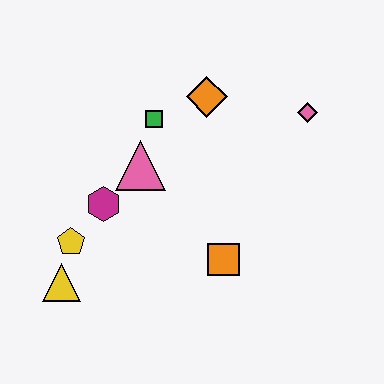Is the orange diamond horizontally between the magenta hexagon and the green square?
No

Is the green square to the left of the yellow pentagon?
No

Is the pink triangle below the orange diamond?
Yes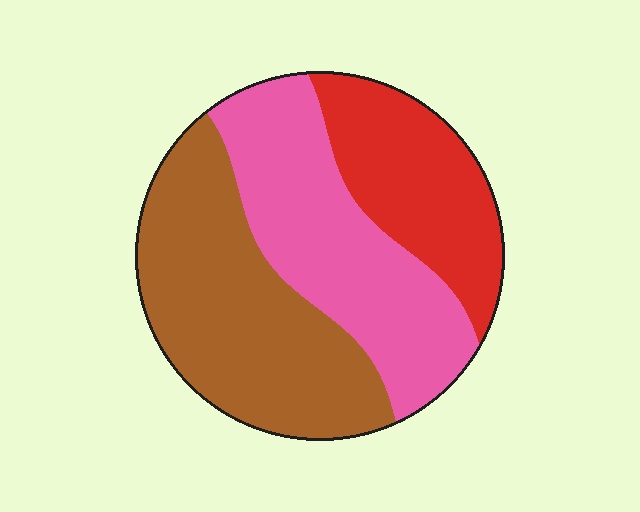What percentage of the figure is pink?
Pink takes up between a quarter and a half of the figure.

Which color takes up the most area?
Brown, at roughly 40%.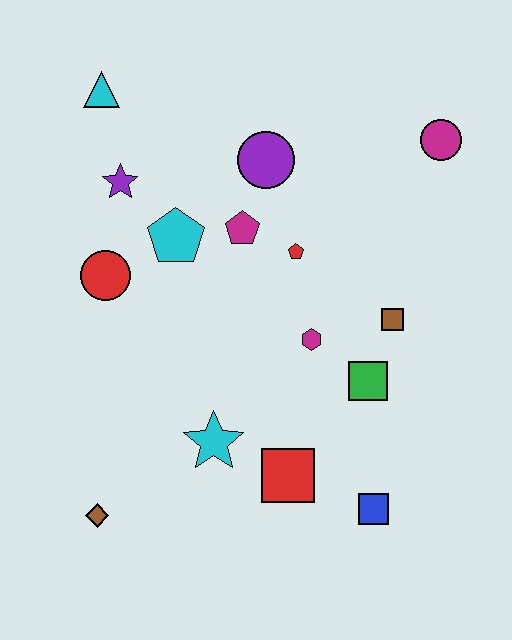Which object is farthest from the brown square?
The cyan triangle is farthest from the brown square.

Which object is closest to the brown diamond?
The cyan star is closest to the brown diamond.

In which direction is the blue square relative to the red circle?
The blue square is to the right of the red circle.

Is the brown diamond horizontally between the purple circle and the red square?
No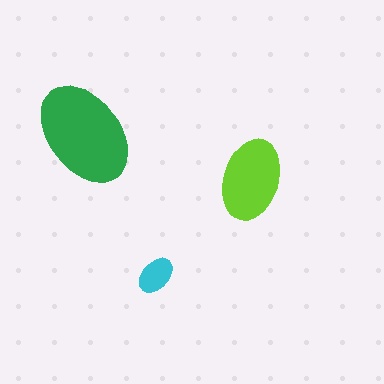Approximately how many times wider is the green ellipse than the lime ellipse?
About 1.5 times wider.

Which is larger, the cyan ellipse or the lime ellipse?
The lime one.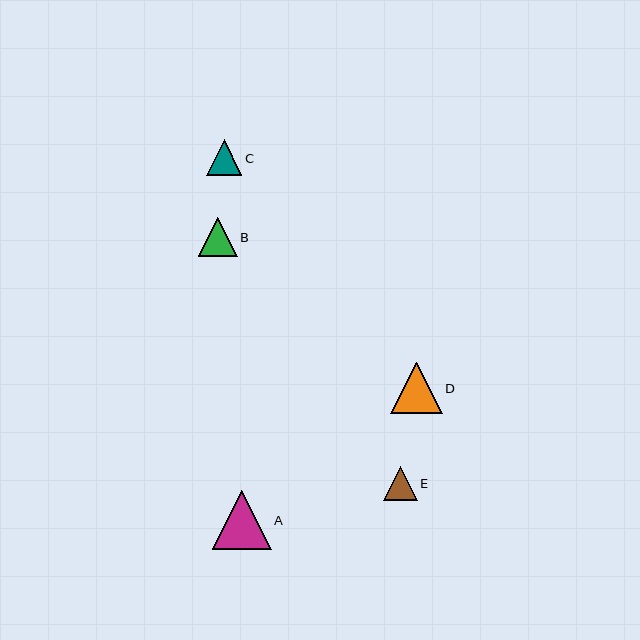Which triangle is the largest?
Triangle A is the largest with a size of approximately 59 pixels.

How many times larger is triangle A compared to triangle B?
Triangle A is approximately 1.5 times the size of triangle B.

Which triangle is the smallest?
Triangle E is the smallest with a size of approximately 34 pixels.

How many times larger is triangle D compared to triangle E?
Triangle D is approximately 1.5 times the size of triangle E.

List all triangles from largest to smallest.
From largest to smallest: A, D, B, C, E.